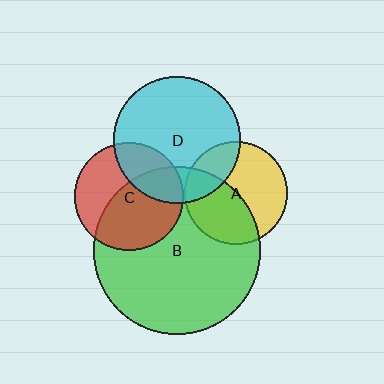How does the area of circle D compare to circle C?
Approximately 1.4 times.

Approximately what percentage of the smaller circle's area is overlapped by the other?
Approximately 30%.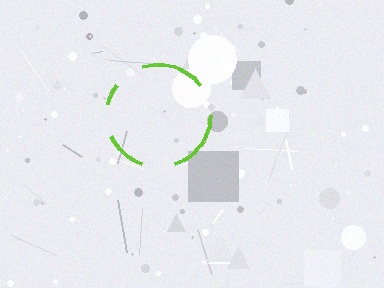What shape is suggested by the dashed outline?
The dashed outline suggests a circle.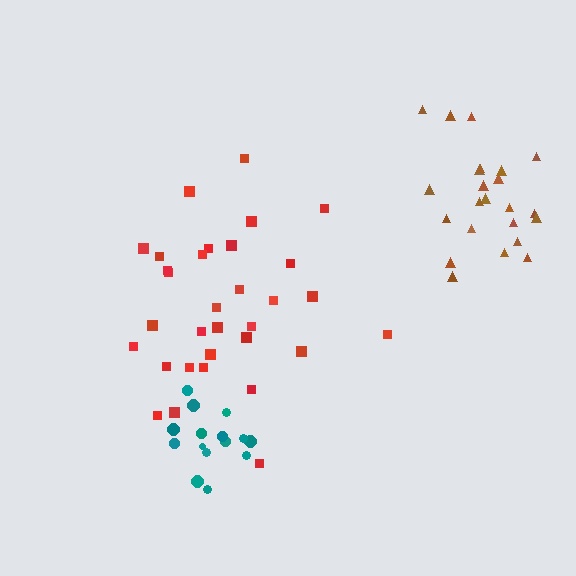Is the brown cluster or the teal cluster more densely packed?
Teal.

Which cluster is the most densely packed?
Teal.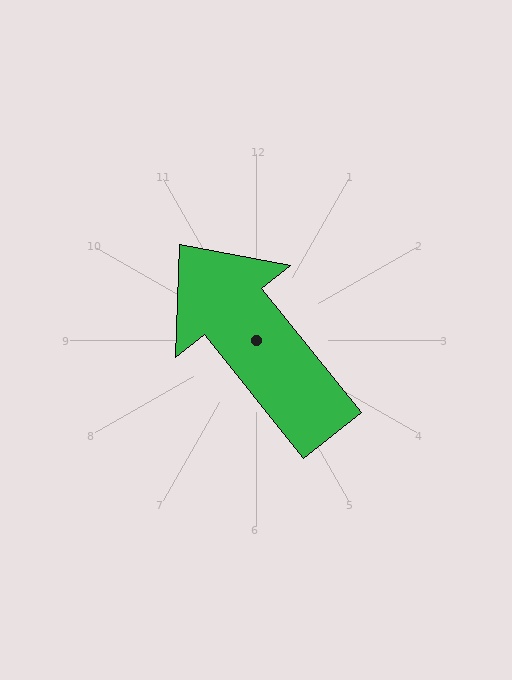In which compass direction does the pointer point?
Northwest.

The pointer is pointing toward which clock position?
Roughly 11 o'clock.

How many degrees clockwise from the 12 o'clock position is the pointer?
Approximately 321 degrees.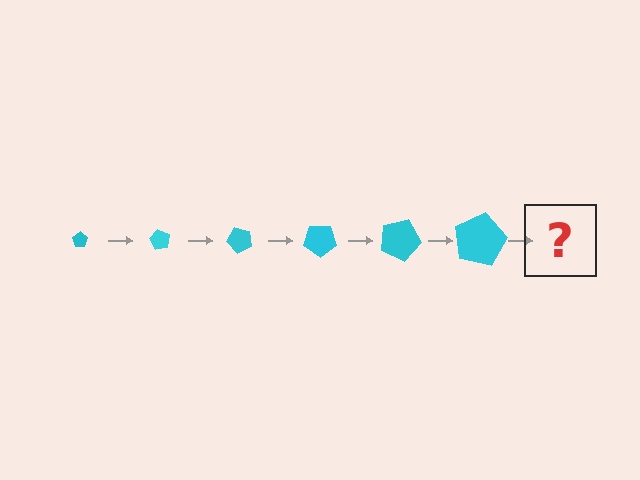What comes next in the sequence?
The next element should be a pentagon, larger than the previous one and rotated 360 degrees from the start.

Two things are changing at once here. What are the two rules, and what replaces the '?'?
The two rules are that the pentagon grows larger each step and it rotates 60 degrees each step. The '?' should be a pentagon, larger than the previous one and rotated 360 degrees from the start.